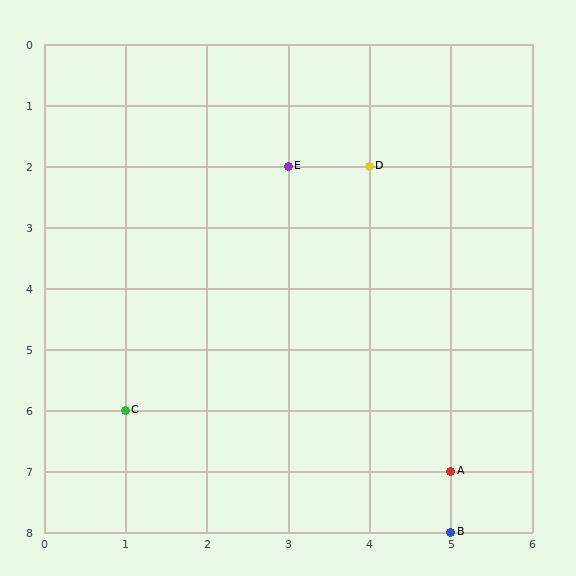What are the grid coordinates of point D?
Point D is at grid coordinates (4, 2).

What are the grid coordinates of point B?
Point B is at grid coordinates (5, 8).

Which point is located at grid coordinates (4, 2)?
Point D is at (4, 2).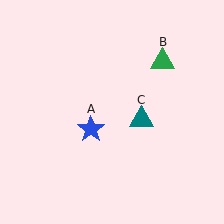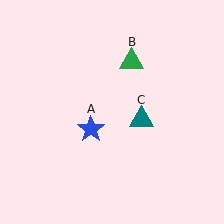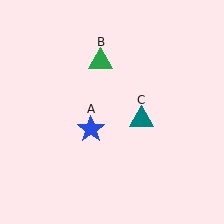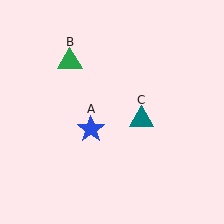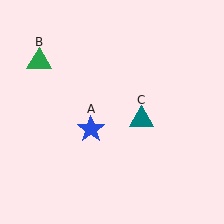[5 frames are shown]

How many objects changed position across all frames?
1 object changed position: green triangle (object B).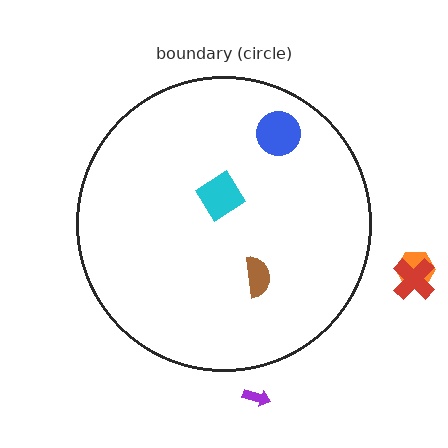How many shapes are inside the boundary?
3 inside, 3 outside.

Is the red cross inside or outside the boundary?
Outside.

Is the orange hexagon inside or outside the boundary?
Outside.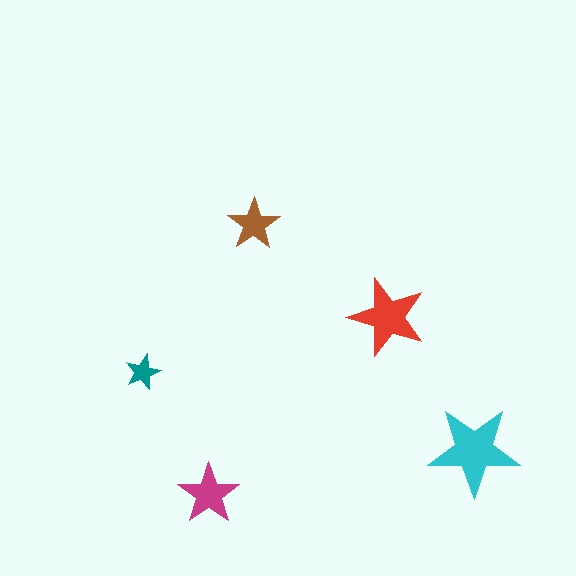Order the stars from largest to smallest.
the cyan one, the red one, the magenta one, the brown one, the teal one.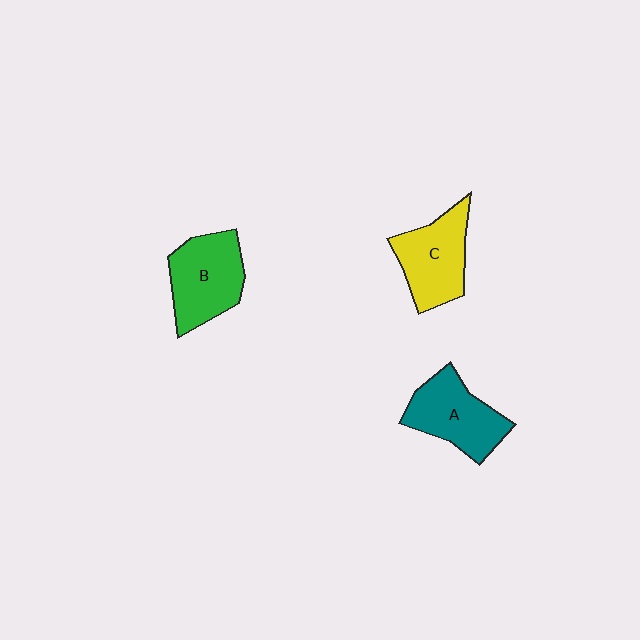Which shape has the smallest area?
Shape C (yellow).